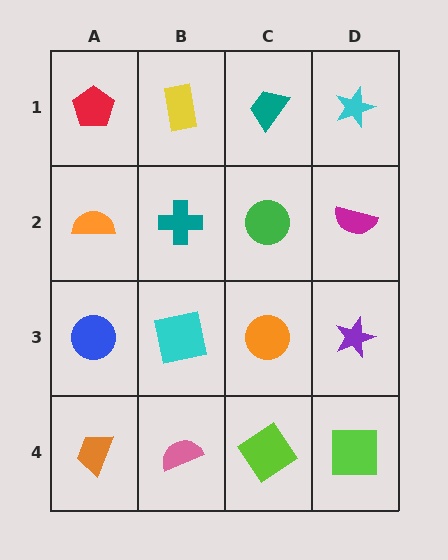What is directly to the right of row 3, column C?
A purple star.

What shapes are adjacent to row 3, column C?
A green circle (row 2, column C), a lime diamond (row 4, column C), a cyan square (row 3, column B), a purple star (row 3, column D).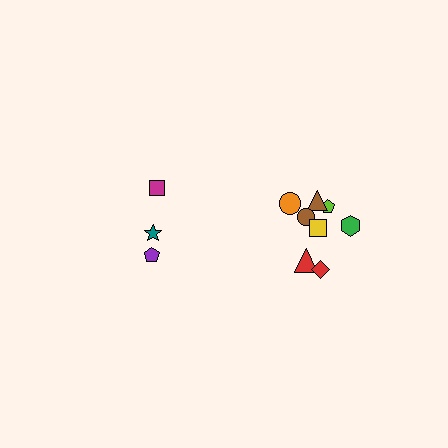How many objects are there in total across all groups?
There are 11 objects.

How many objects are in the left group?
There are 3 objects.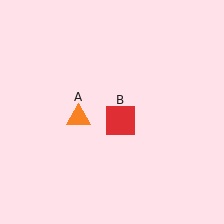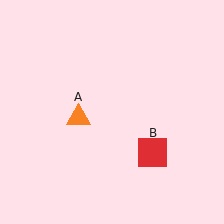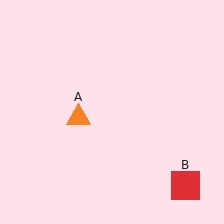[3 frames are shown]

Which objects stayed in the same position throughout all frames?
Orange triangle (object A) remained stationary.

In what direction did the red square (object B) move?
The red square (object B) moved down and to the right.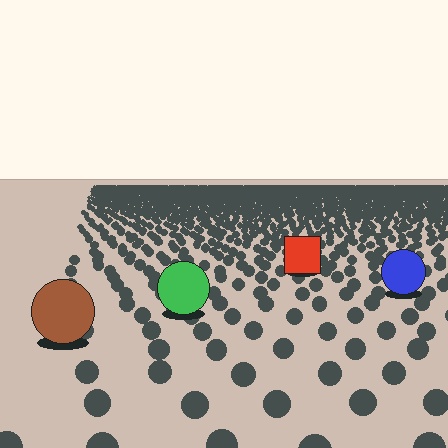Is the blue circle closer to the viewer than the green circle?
No. The green circle is closer — you can tell from the texture gradient: the ground texture is coarser near it.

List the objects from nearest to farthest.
From nearest to farthest: the brown circle, the green circle, the blue circle, the red square.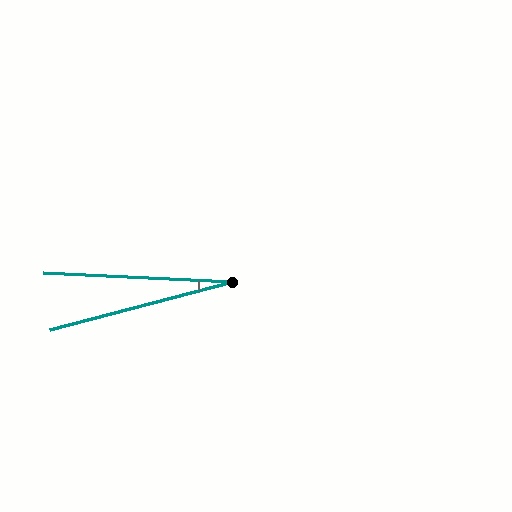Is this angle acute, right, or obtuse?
It is acute.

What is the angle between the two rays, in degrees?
Approximately 17 degrees.